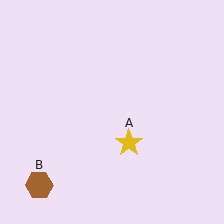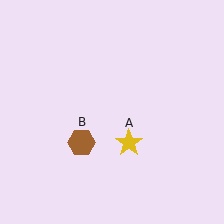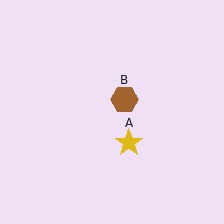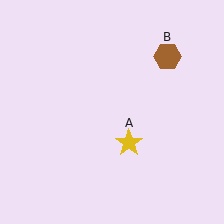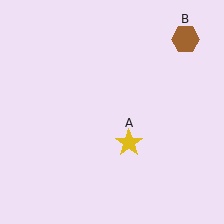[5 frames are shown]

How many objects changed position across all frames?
1 object changed position: brown hexagon (object B).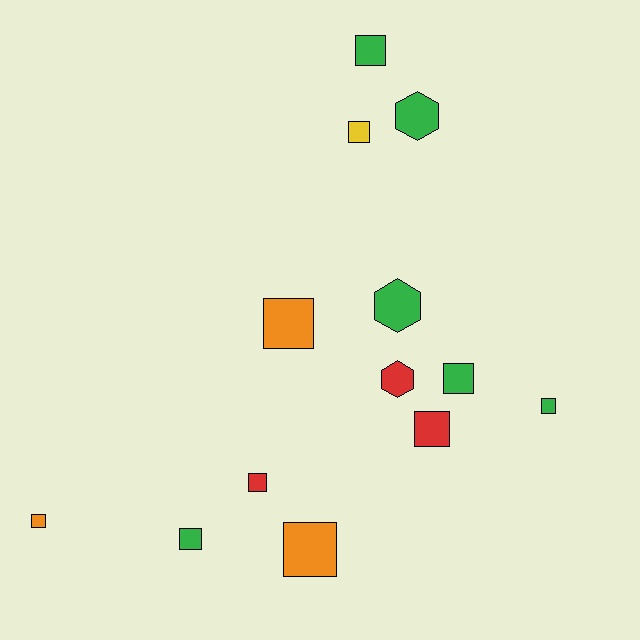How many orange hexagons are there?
There are no orange hexagons.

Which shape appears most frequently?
Square, with 10 objects.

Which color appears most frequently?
Green, with 6 objects.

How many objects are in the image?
There are 13 objects.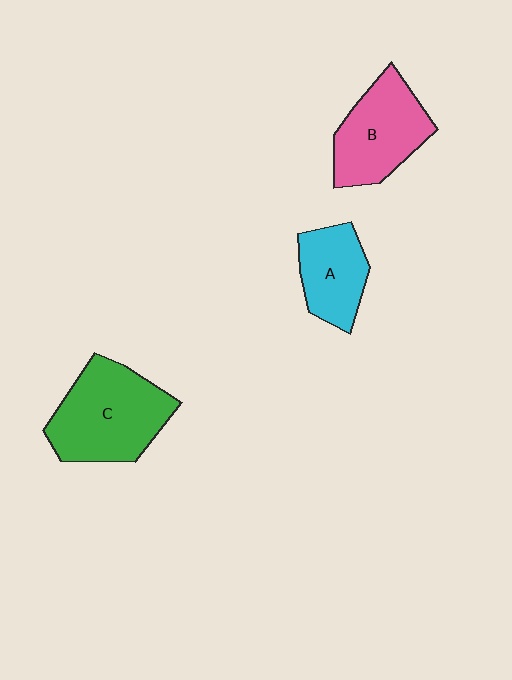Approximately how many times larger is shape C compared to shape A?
Approximately 1.7 times.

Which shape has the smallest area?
Shape A (cyan).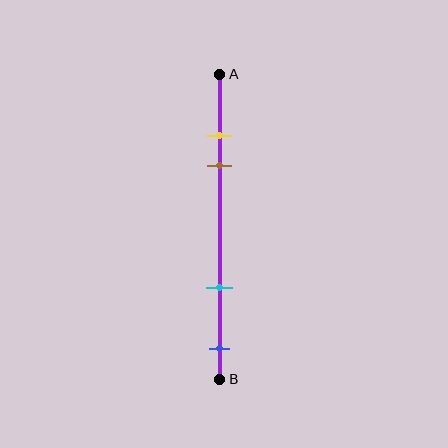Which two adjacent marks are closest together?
The yellow and brown marks are the closest adjacent pair.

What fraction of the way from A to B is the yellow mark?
The yellow mark is approximately 20% (0.2) of the way from A to B.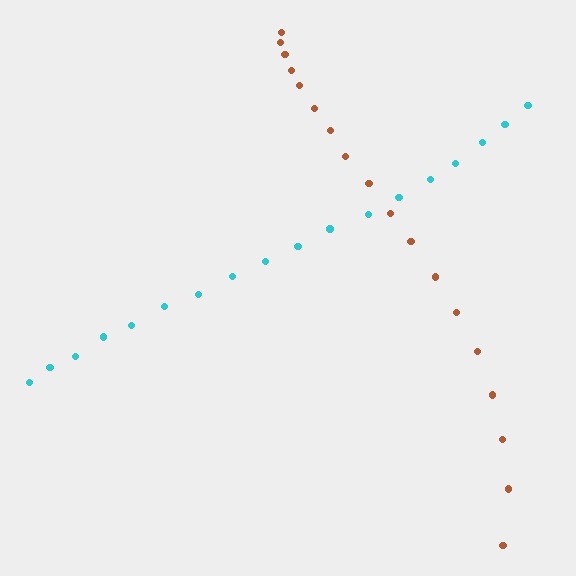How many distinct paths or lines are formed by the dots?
There are 2 distinct paths.